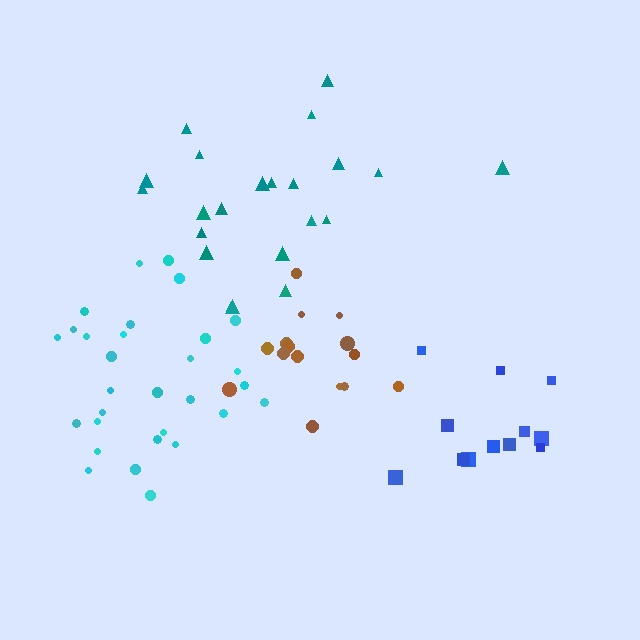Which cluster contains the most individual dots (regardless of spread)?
Cyan (30).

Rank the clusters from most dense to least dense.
cyan, brown, teal, blue.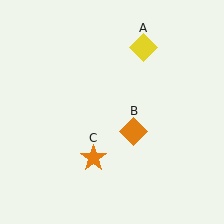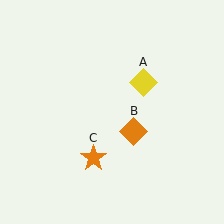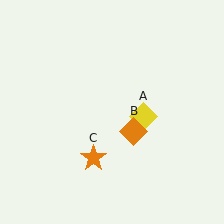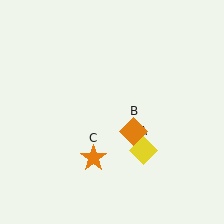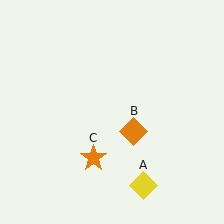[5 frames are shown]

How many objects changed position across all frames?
1 object changed position: yellow diamond (object A).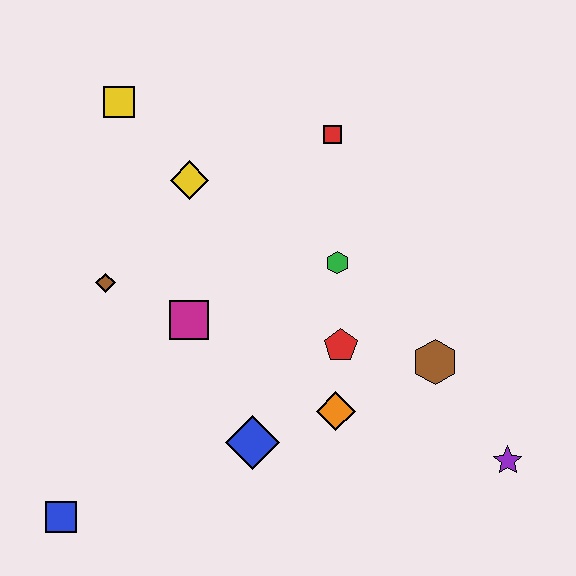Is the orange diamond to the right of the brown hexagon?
No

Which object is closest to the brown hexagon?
The red pentagon is closest to the brown hexagon.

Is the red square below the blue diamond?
No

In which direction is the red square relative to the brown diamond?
The red square is to the right of the brown diamond.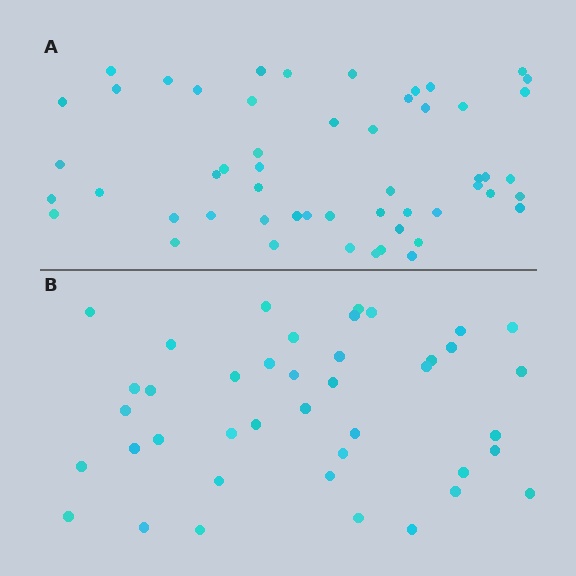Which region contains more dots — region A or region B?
Region A (the top region) has more dots.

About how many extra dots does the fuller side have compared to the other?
Region A has roughly 12 or so more dots than region B.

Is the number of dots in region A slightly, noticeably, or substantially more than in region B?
Region A has noticeably more, but not dramatically so. The ratio is roughly 1.3 to 1.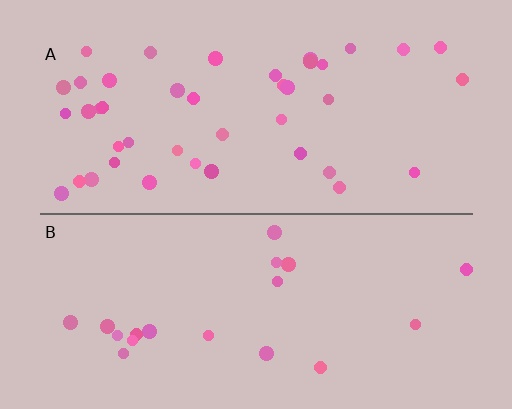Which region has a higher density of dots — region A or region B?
A (the top).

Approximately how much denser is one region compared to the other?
Approximately 2.2× — region A over region B.